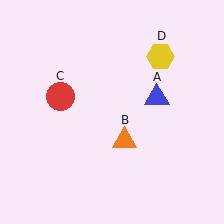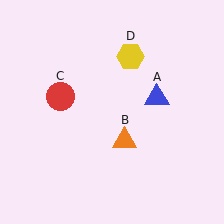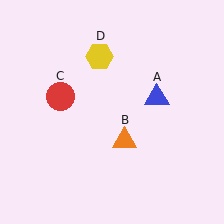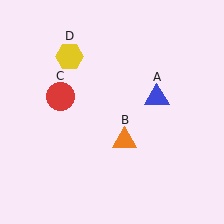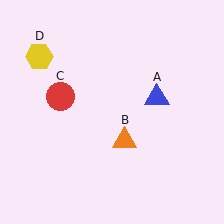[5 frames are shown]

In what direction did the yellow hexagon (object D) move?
The yellow hexagon (object D) moved left.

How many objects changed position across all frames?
1 object changed position: yellow hexagon (object D).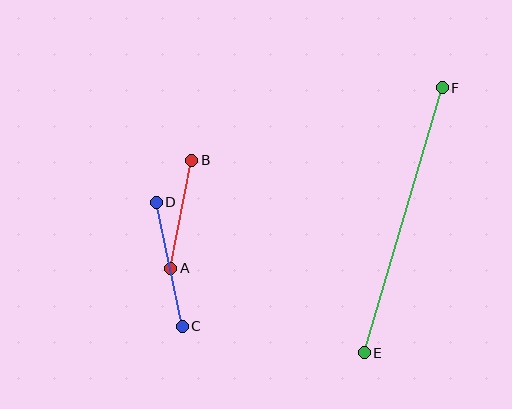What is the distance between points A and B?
The distance is approximately 110 pixels.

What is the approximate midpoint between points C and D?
The midpoint is at approximately (169, 264) pixels.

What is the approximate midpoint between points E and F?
The midpoint is at approximately (403, 220) pixels.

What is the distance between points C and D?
The distance is approximately 127 pixels.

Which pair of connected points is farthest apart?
Points E and F are farthest apart.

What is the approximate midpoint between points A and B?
The midpoint is at approximately (181, 214) pixels.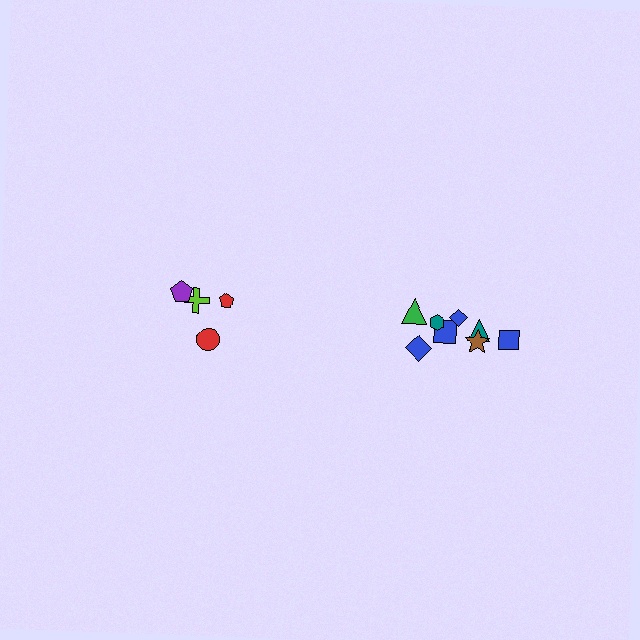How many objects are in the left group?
There are 4 objects.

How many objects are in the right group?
There are 8 objects.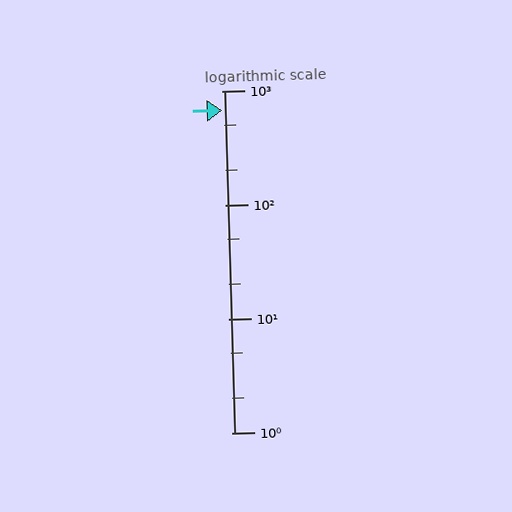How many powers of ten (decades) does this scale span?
The scale spans 3 decades, from 1 to 1000.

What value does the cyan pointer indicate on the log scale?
The pointer indicates approximately 670.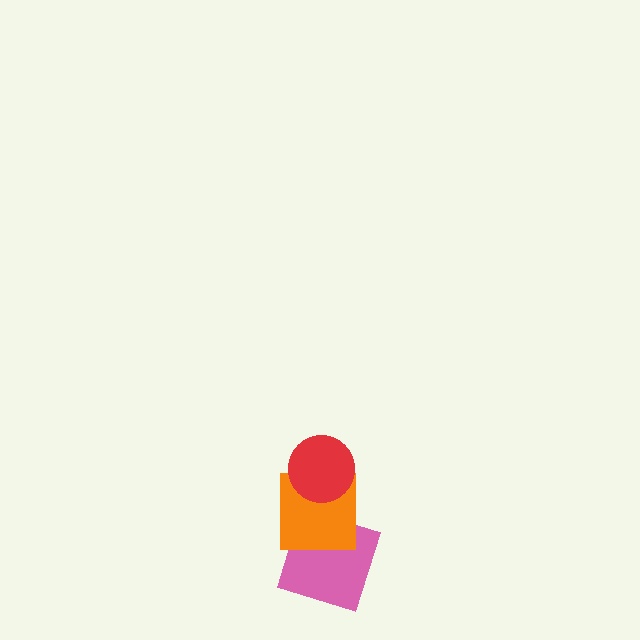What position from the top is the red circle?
The red circle is 1st from the top.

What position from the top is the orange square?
The orange square is 2nd from the top.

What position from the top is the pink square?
The pink square is 3rd from the top.